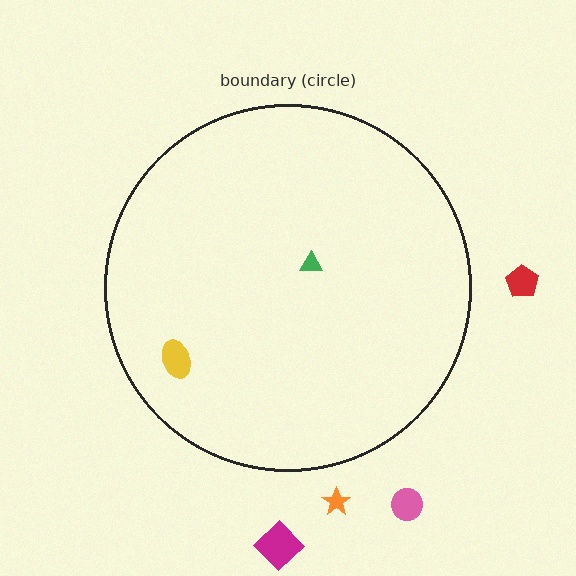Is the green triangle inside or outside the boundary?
Inside.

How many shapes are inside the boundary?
2 inside, 4 outside.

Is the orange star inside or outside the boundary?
Outside.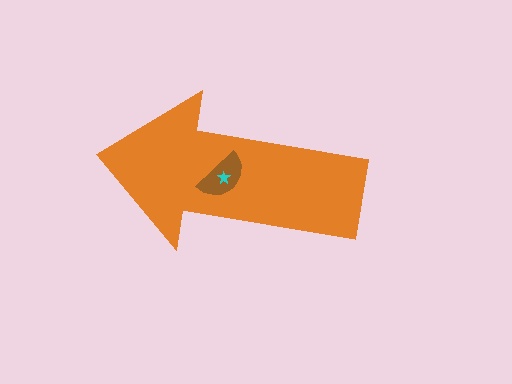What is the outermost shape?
The orange arrow.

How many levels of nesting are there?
3.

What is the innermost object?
The cyan star.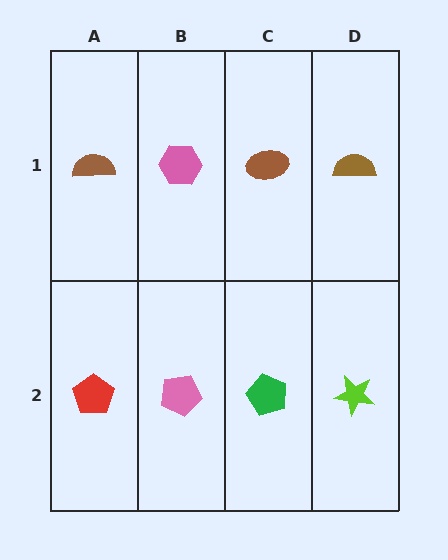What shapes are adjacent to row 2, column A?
A brown semicircle (row 1, column A), a pink pentagon (row 2, column B).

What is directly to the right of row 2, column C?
A lime star.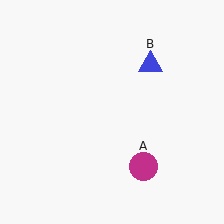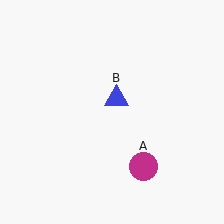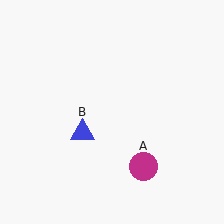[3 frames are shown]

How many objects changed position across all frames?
1 object changed position: blue triangle (object B).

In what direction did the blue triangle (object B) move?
The blue triangle (object B) moved down and to the left.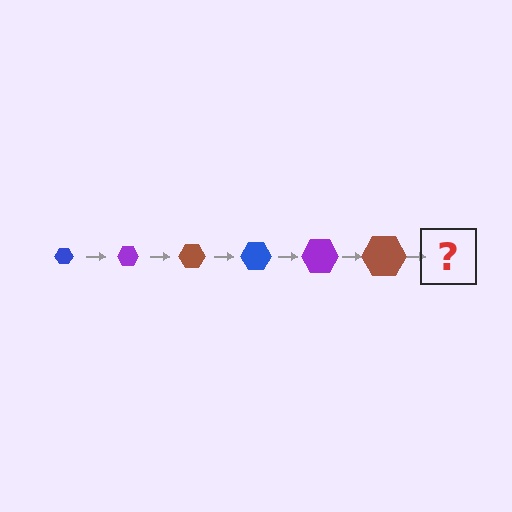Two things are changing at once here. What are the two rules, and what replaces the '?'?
The two rules are that the hexagon grows larger each step and the color cycles through blue, purple, and brown. The '?' should be a blue hexagon, larger than the previous one.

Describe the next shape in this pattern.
It should be a blue hexagon, larger than the previous one.